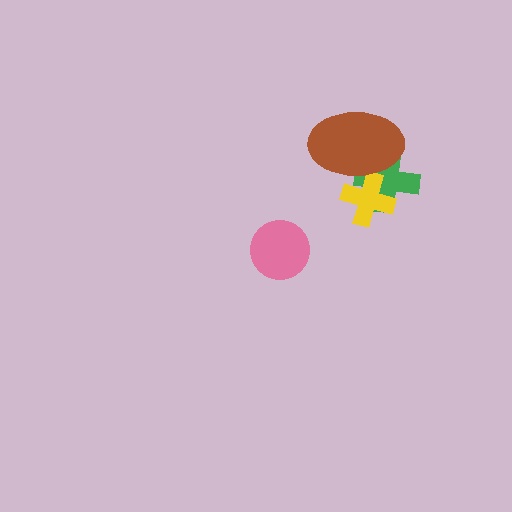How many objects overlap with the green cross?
2 objects overlap with the green cross.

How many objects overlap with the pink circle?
0 objects overlap with the pink circle.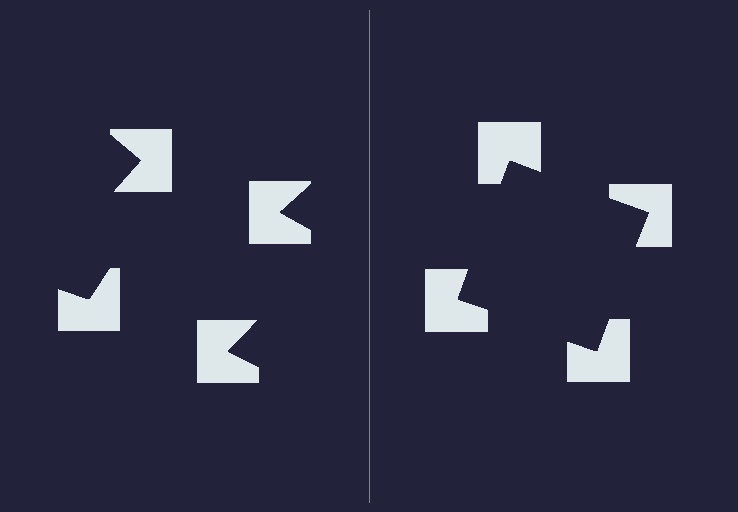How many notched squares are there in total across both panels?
8 — 4 on each side.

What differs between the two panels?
The notched squares are positioned identically on both sides; only the wedge orientations differ. On the right they align to a square; on the left they are misaligned.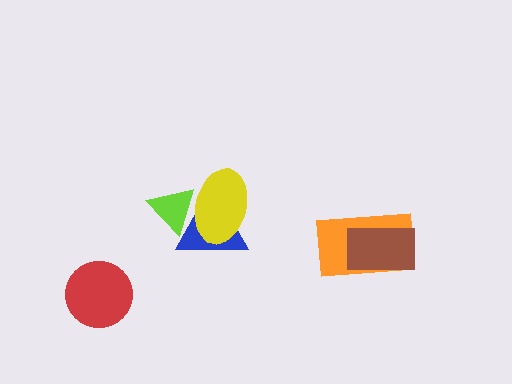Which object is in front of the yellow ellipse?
The lime triangle is in front of the yellow ellipse.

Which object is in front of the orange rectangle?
The brown rectangle is in front of the orange rectangle.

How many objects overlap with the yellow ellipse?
2 objects overlap with the yellow ellipse.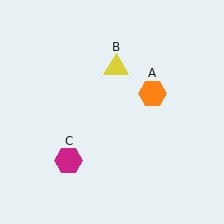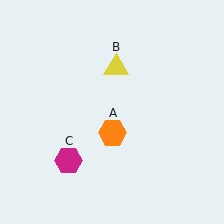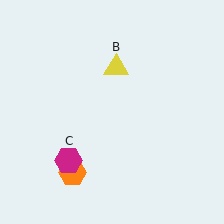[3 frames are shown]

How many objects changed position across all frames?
1 object changed position: orange hexagon (object A).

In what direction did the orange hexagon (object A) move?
The orange hexagon (object A) moved down and to the left.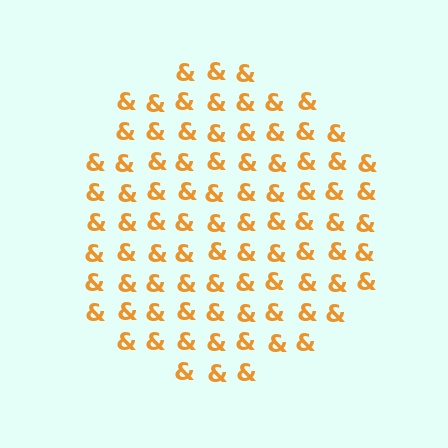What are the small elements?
The small elements are ampersands.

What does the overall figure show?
The overall figure shows a circle.